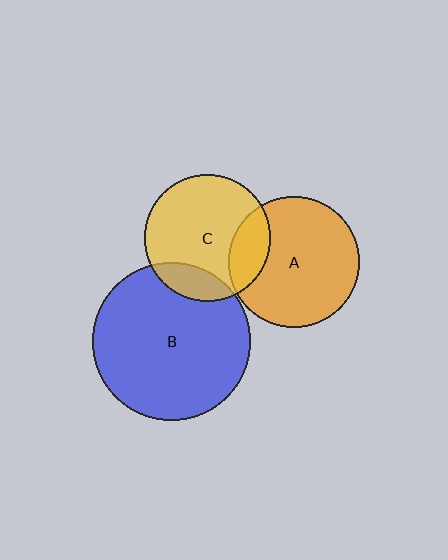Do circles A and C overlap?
Yes.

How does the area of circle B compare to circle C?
Approximately 1.6 times.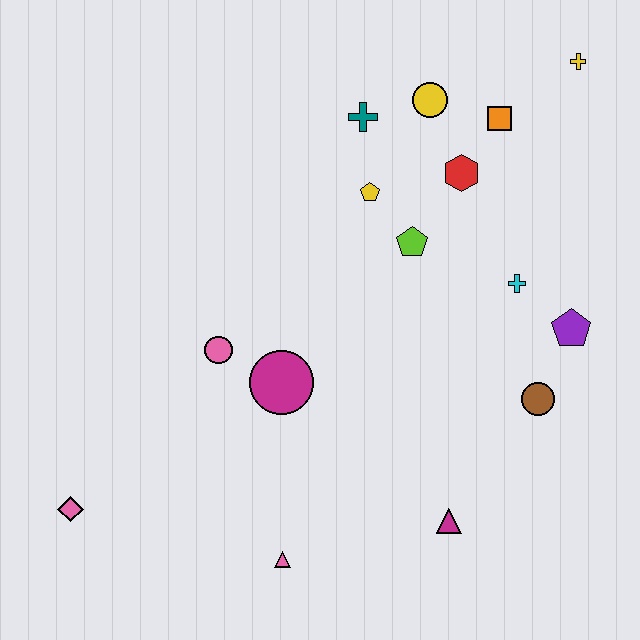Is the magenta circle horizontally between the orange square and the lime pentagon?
No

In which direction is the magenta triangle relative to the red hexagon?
The magenta triangle is below the red hexagon.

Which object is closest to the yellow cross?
The orange square is closest to the yellow cross.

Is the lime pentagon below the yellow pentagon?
Yes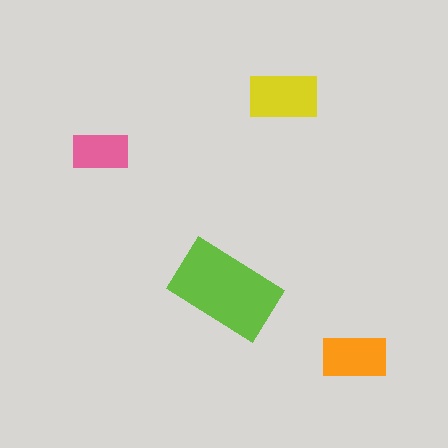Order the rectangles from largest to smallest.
the lime one, the yellow one, the orange one, the pink one.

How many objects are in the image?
There are 4 objects in the image.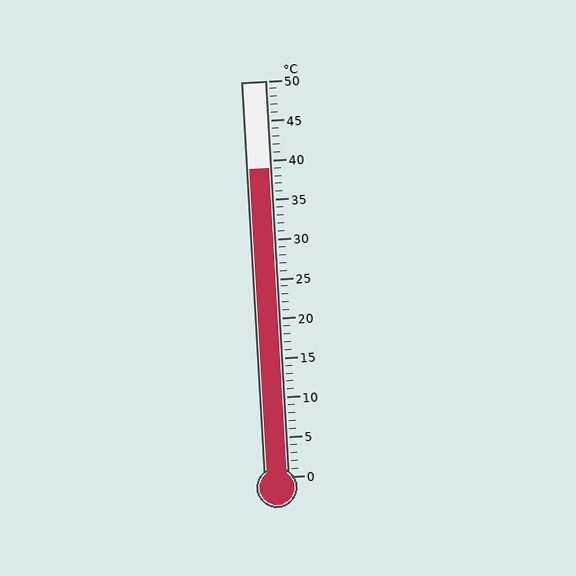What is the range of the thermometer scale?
The thermometer scale ranges from 0°C to 50°C.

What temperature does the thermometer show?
The thermometer shows approximately 39°C.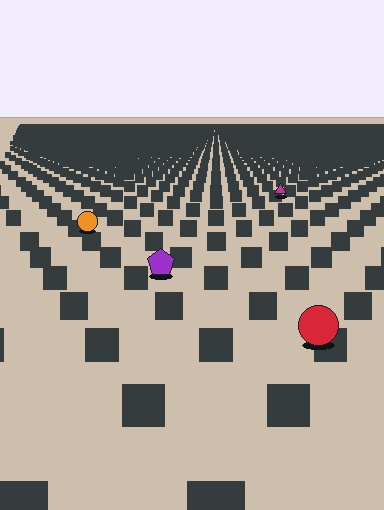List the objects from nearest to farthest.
From nearest to farthest: the red circle, the purple pentagon, the orange circle, the magenta triangle.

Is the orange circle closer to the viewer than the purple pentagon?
No. The purple pentagon is closer — you can tell from the texture gradient: the ground texture is coarser near it.